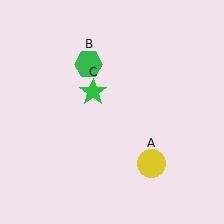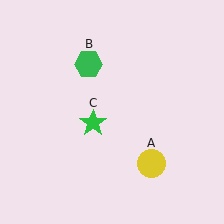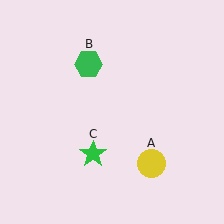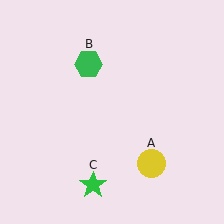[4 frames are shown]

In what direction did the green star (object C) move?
The green star (object C) moved down.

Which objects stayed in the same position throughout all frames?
Yellow circle (object A) and green hexagon (object B) remained stationary.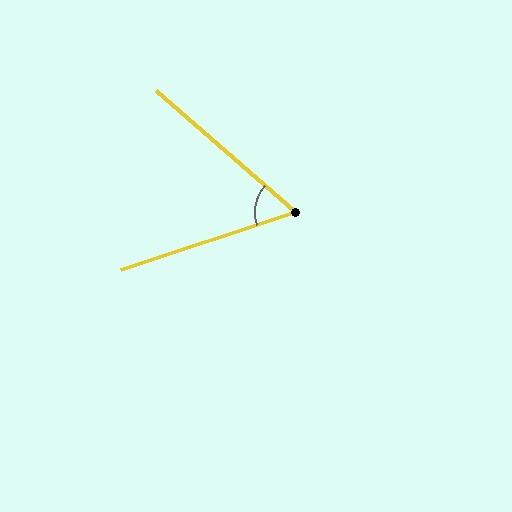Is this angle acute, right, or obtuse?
It is acute.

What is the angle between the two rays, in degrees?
Approximately 59 degrees.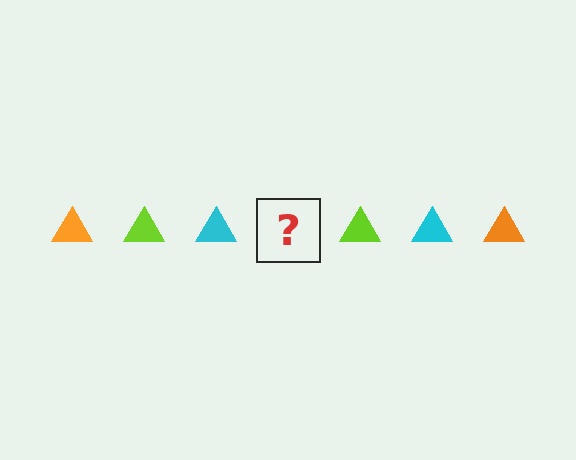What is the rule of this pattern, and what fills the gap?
The rule is that the pattern cycles through orange, lime, cyan triangles. The gap should be filled with an orange triangle.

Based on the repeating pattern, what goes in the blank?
The blank should be an orange triangle.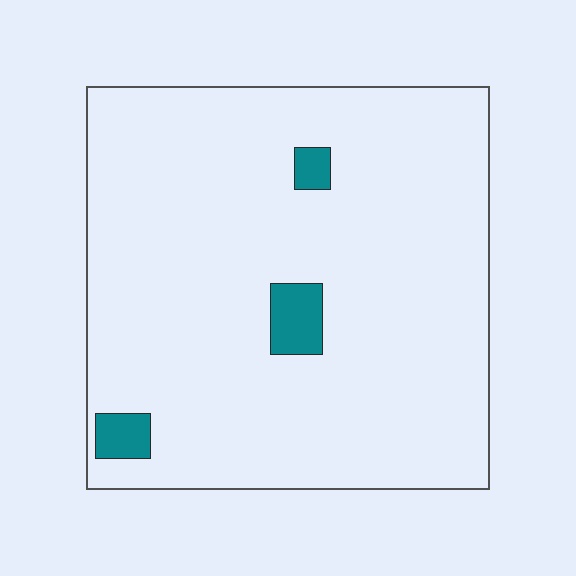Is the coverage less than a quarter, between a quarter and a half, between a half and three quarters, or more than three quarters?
Less than a quarter.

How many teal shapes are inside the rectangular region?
3.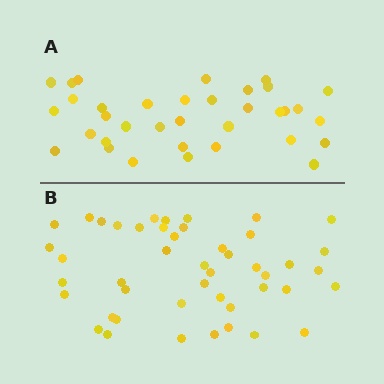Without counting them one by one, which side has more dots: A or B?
Region B (the bottom region) has more dots.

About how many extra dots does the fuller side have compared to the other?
Region B has roughly 12 or so more dots than region A.